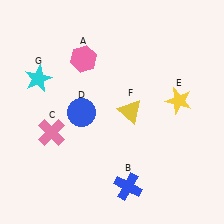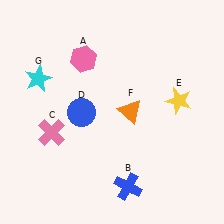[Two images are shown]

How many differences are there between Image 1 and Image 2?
There is 1 difference between the two images.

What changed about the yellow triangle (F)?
In Image 1, F is yellow. In Image 2, it changed to orange.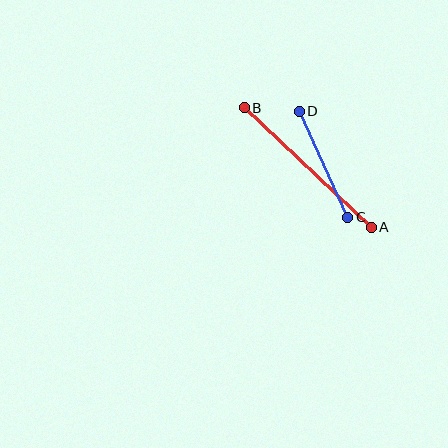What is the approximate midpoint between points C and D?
The midpoint is at approximately (323, 164) pixels.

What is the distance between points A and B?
The distance is approximately 175 pixels.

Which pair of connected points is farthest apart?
Points A and B are farthest apart.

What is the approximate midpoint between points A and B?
The midpoint is at approximately (308, 168) pixels.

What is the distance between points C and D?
The distance is approximately 117 pixels.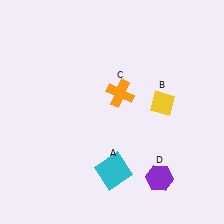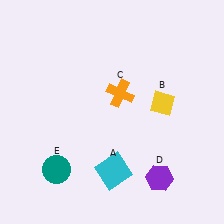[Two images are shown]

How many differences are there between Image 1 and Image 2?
There is 1 difference between the two images.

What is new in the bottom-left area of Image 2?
A teal circle (E) was added in the bottom-left area of Image 2.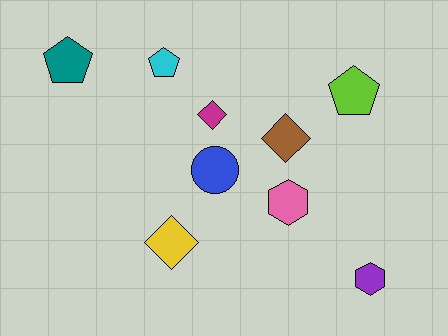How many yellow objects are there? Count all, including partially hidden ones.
There is 1 yellow object.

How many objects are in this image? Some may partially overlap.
There are 9 objects.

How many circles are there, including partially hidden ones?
There is 1 circle.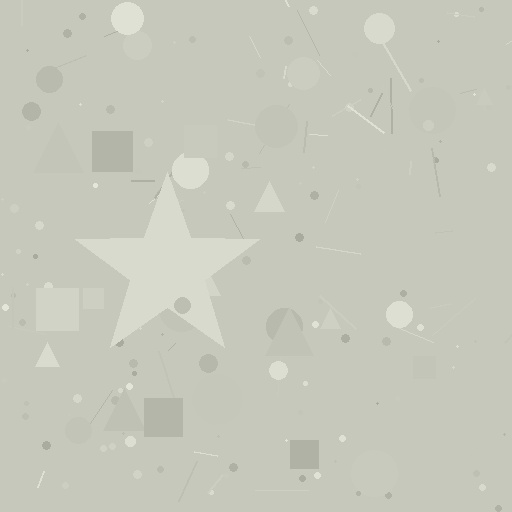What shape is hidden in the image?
A star is hidden in the image.